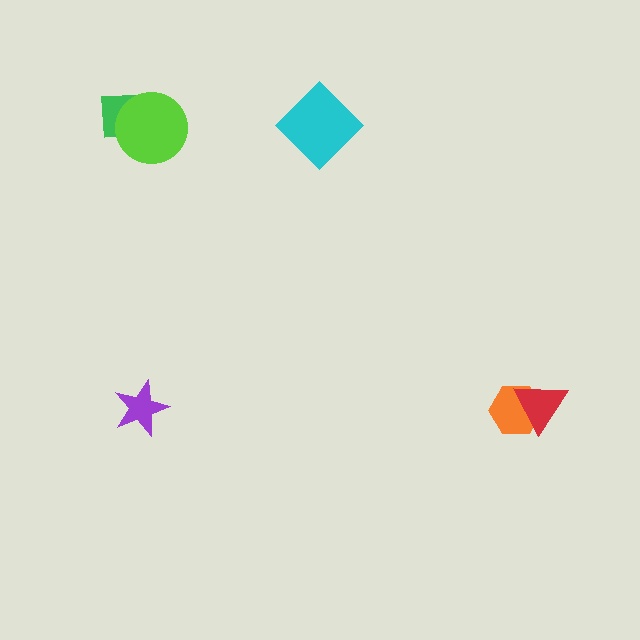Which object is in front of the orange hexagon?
The red triangle is in front of the orange hexagon.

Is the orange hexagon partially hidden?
Yes, it is partially covered by another shape.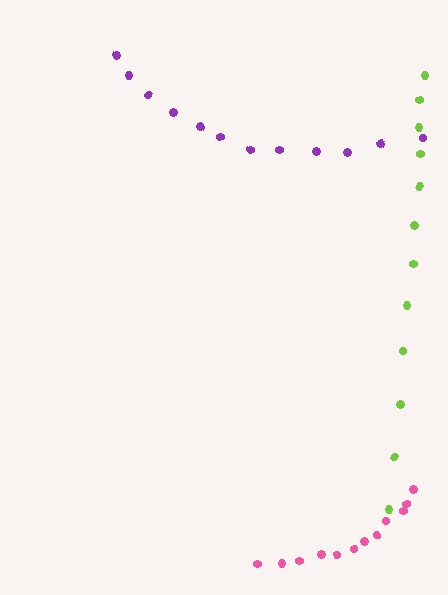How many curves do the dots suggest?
There are 3 distinct paths.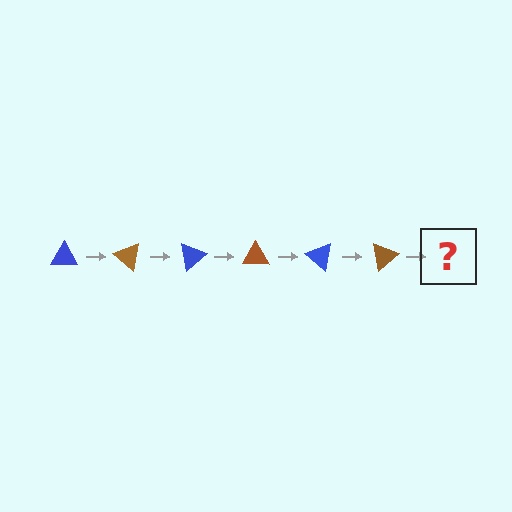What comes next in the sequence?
The next element should be a blue triangle, rotated 240 degrees from the start.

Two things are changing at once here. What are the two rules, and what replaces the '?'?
The two rules are that it rotates 40 degrees each step and the color cycles through blue and brown. The '?' should be a blue triangle, rotated 240 degrees from the start.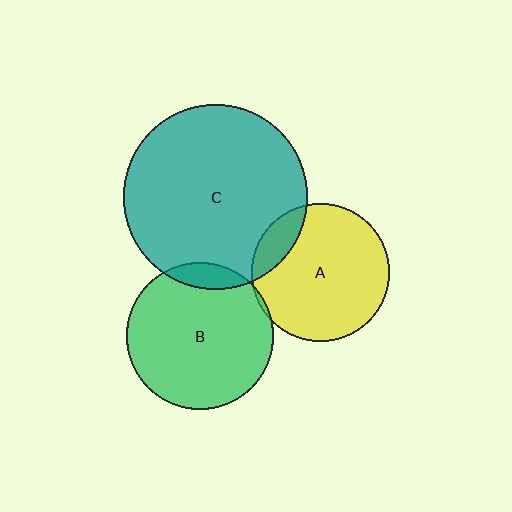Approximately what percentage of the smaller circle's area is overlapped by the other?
Approximately 5%.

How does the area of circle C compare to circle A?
Approximately 1.8 times.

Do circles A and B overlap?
Yes.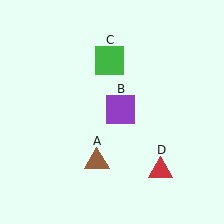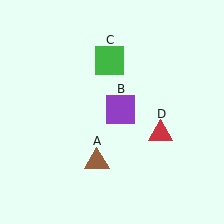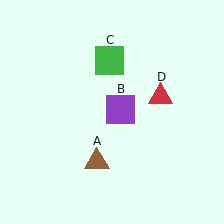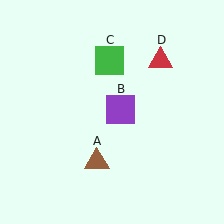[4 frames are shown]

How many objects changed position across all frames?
1 object changed position: red triangle (object D).